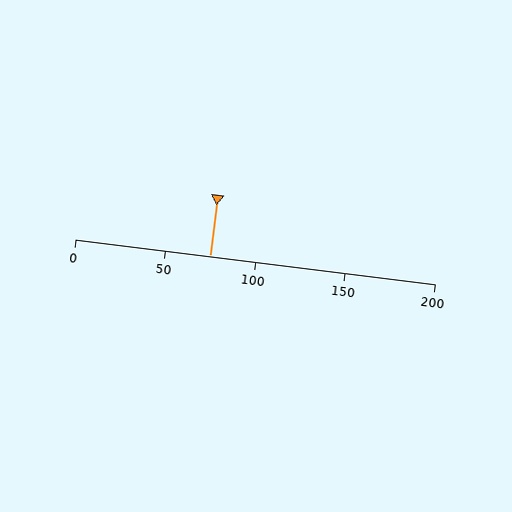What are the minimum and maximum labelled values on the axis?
The axis runs from 0 to 200.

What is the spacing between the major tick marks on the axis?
The major ticks are spaced 50 apart.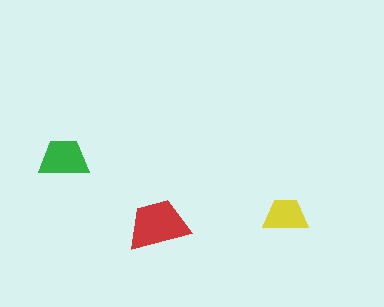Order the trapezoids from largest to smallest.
the red one, the green one, the yellow one.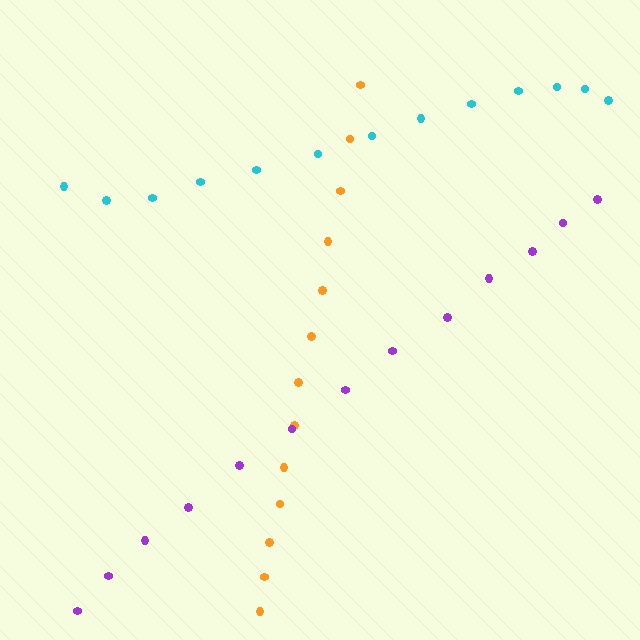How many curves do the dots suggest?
There are 3 distinct paths.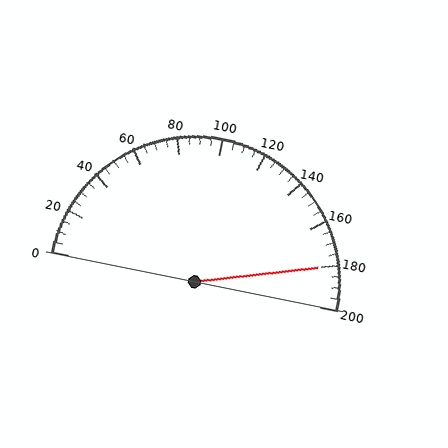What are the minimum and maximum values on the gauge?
The gauge ranges from 0 to 200.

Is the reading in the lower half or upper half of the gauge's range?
The reading is in the upper half of the range (0 to 200).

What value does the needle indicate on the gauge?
The needle indicates approximately 180.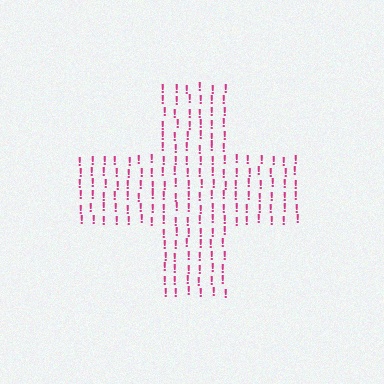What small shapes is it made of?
It is made of small exclamation marks.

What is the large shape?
The large shape is a cross.